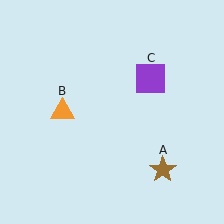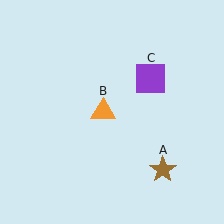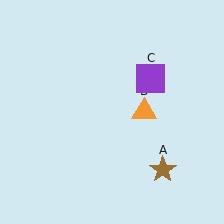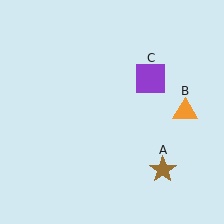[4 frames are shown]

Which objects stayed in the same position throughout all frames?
Brown star (object A) and purple square (object C) remained stationary.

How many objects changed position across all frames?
1 object changed position: orange triangle (object B).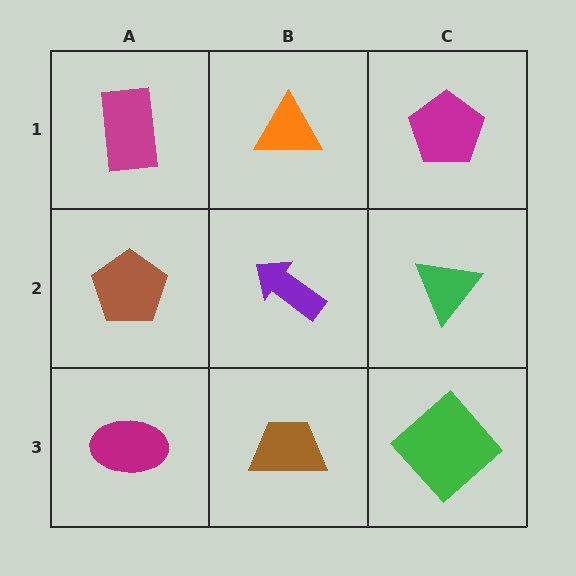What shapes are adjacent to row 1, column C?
A green triangle (row 2, column C), an orange triangle (row 1, column B).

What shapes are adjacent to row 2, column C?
A magenta pentagon (row 1, column C), a green diamond (row 3, column C), a purple arrow (row 2, column B).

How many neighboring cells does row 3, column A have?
2.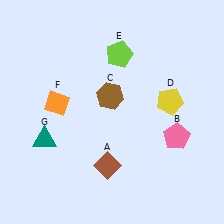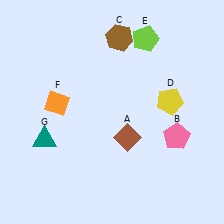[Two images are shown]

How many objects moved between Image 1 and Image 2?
3 objects moved between the two images.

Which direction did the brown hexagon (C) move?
The brown hexagon (C) moved up.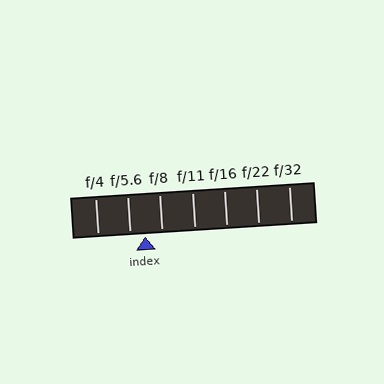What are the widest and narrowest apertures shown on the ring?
The widest aperture shown is f/4 and the narrowest is f/32.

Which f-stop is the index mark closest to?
The index mark is closest to f/5.6.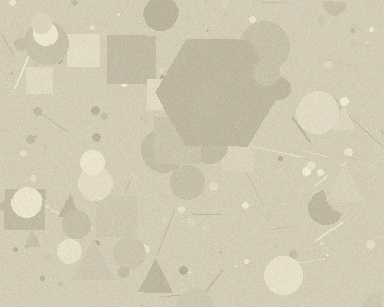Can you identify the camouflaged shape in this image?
The camouflaged shape is a hexagon.